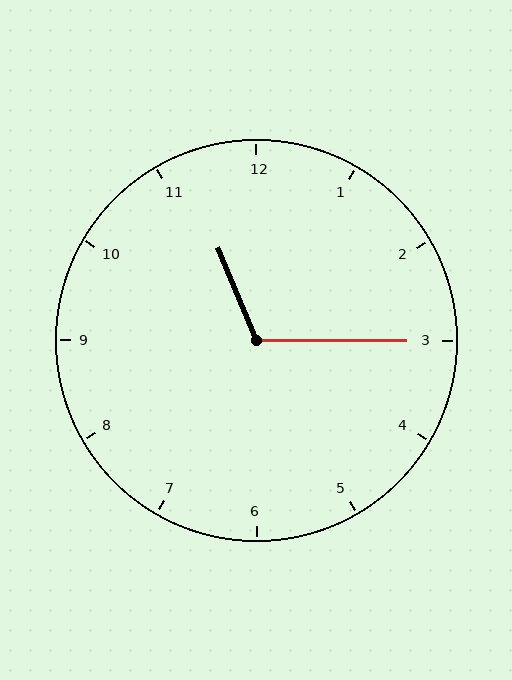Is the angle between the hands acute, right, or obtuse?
It is obtuse.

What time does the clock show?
11:15.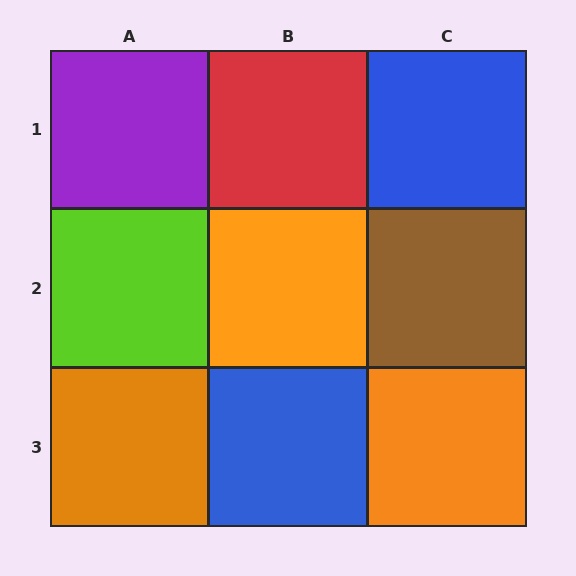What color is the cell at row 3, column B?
Blue.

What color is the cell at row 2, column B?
Orange.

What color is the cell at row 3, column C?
Orange.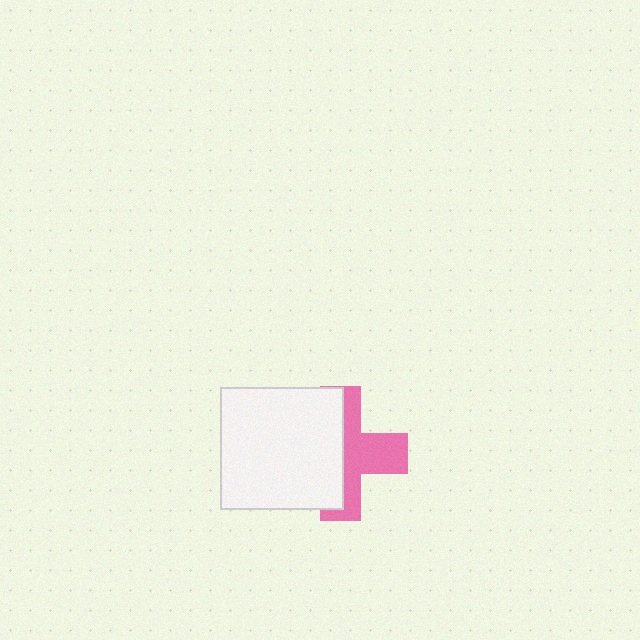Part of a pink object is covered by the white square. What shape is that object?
It is a cross.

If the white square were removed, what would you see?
You would see the complete pink cross.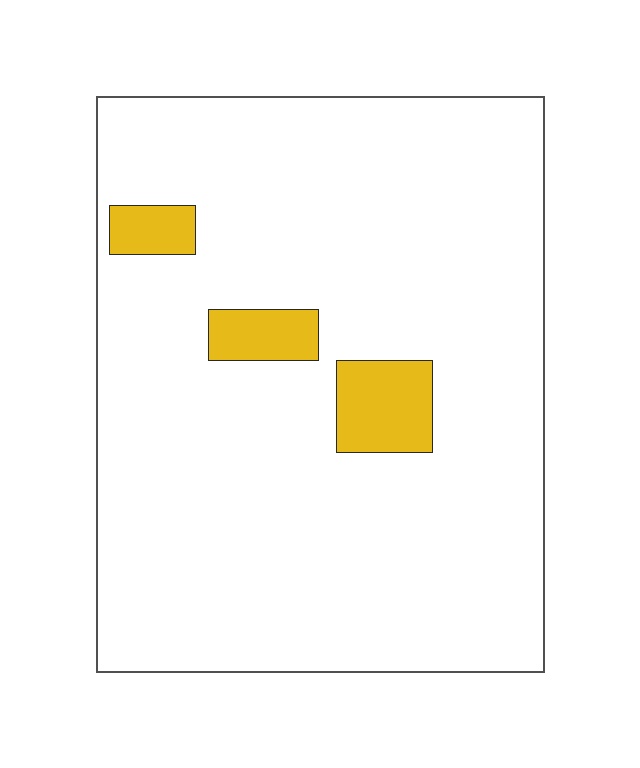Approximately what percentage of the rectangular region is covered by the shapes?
Approximately 5%.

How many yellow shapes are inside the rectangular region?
3.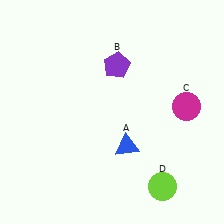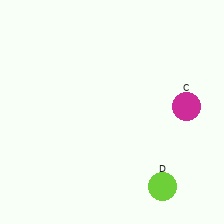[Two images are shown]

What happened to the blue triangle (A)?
The blue triangle (A) was removed in Image 2. It was in the bottom-right area of Image 1.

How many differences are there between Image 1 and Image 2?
There are 2 differences between the two images.